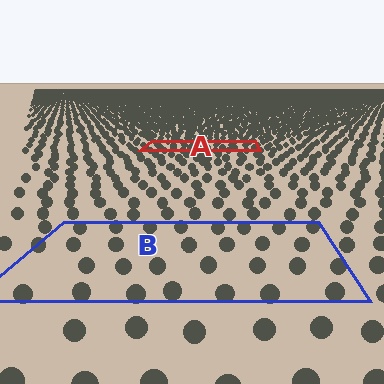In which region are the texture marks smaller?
The texture marks are smaller in region A, because it is farther away.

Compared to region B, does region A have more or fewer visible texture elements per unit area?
Region A has more texture elements per unit area — they are packed more densely because it is farther away.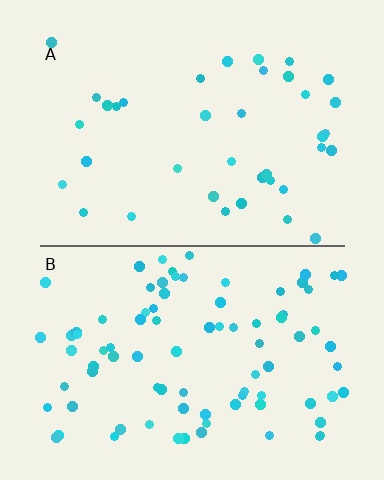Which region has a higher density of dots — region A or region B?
B (the bottom).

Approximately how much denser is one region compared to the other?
Approximately 2.3× — region B over region A.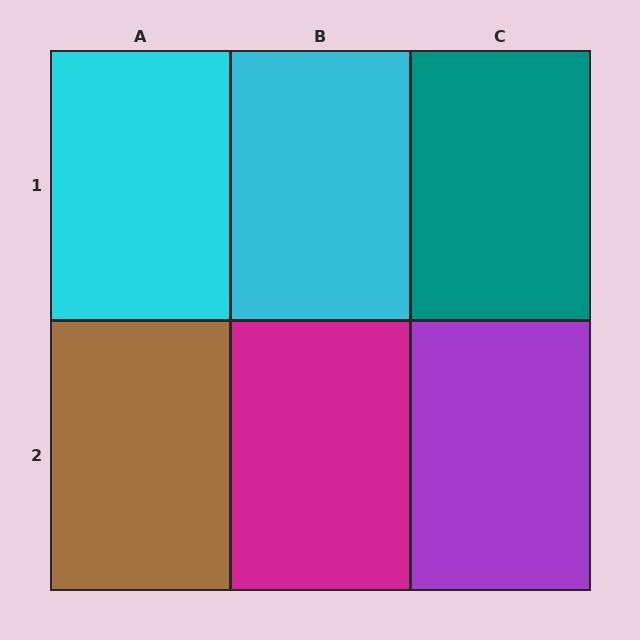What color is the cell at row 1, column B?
Cyan.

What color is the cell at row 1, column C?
Teal.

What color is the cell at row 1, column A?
Cyan.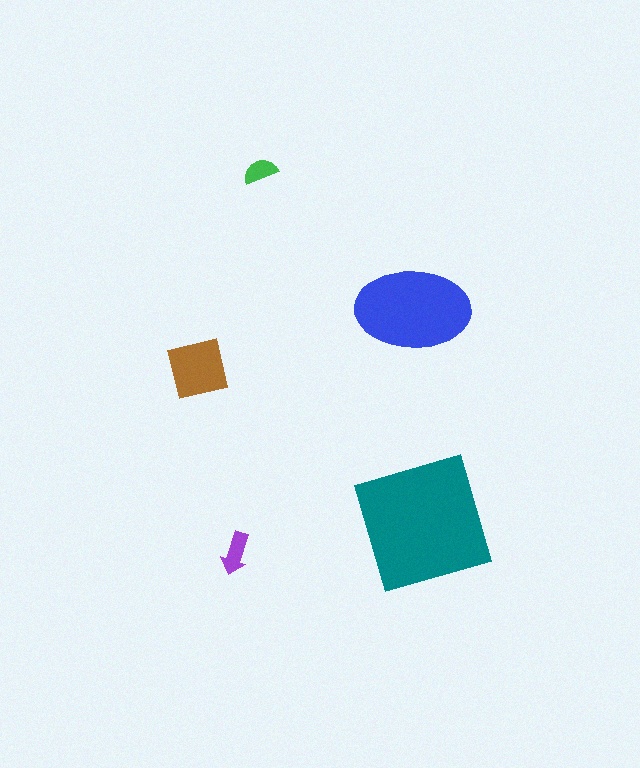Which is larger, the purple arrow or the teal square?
The teal square.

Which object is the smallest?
The green semicircle.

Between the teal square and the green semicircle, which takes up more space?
The teal square.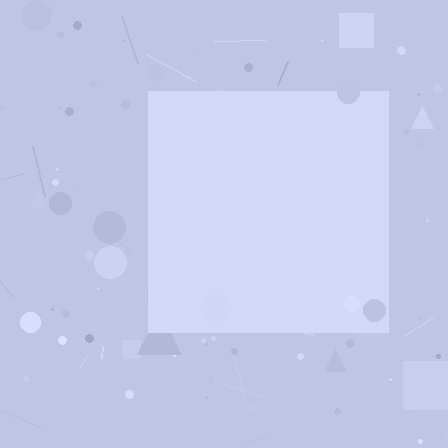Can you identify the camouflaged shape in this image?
The camouflaged shape is a square.